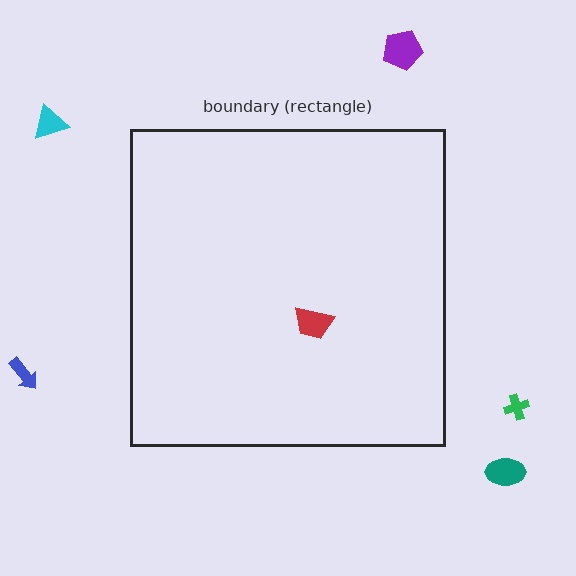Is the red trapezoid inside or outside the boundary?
Inside.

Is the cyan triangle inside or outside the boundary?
Outside.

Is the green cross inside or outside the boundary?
Outside.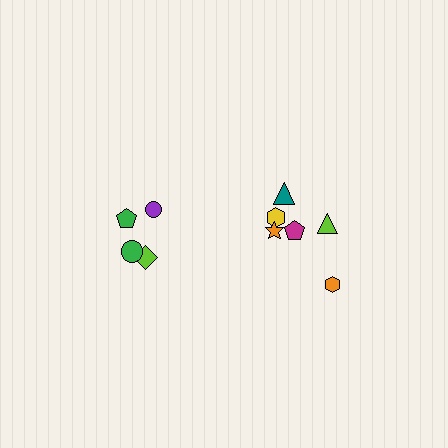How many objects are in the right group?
There are 6 objects.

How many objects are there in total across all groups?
There are 10 objects.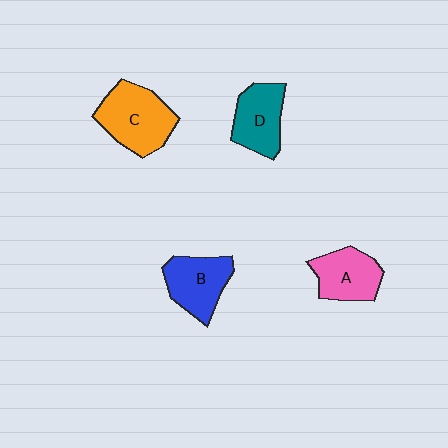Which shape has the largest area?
Shape C (orange).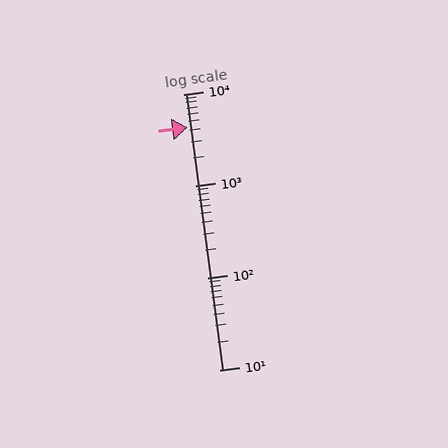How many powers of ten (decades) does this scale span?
The scale spans 3 decades, from 10 to 10000.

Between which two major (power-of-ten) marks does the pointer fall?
The pointer is between 1000 and 10000.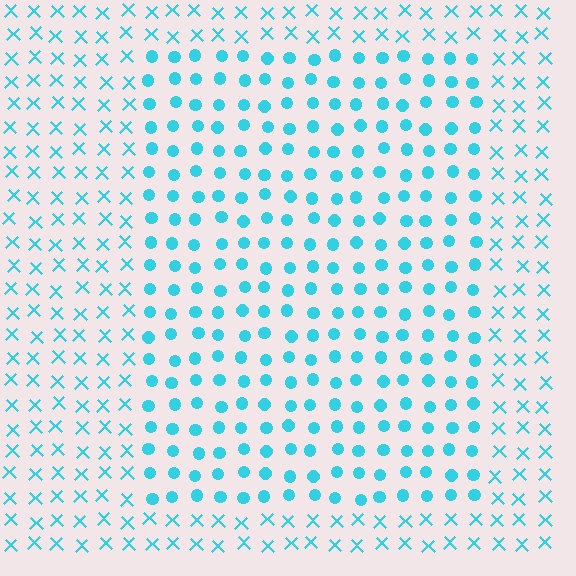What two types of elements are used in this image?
The image uses circles inside the rectangle region and X marks outside it.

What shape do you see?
I see a rectangle.